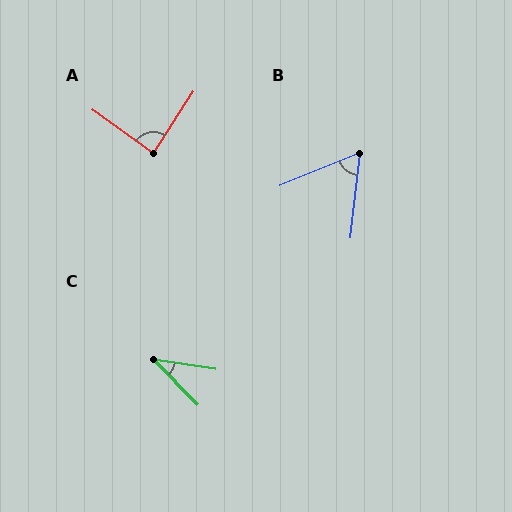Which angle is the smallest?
C, at approximately 36 degrees.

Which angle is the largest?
A, at approximately 87 degrees.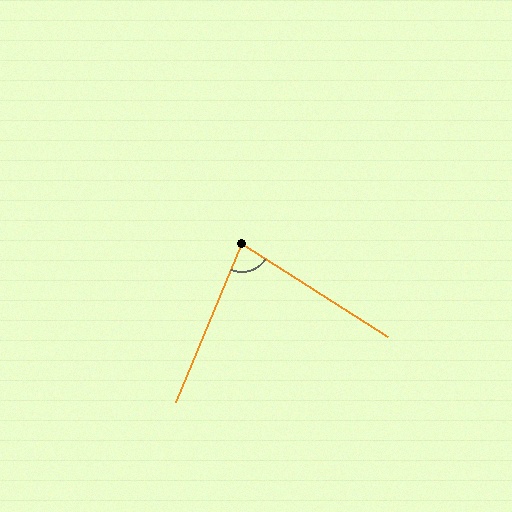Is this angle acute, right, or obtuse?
It is acute.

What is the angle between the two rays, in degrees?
Approximately 80 degrees.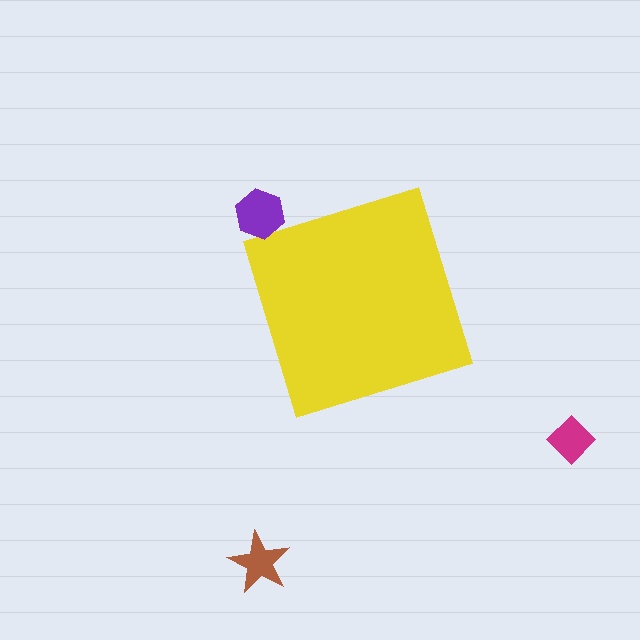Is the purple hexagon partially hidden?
No, the purple hexagon is fully visible.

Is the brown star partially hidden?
No, the brown star is fully visible.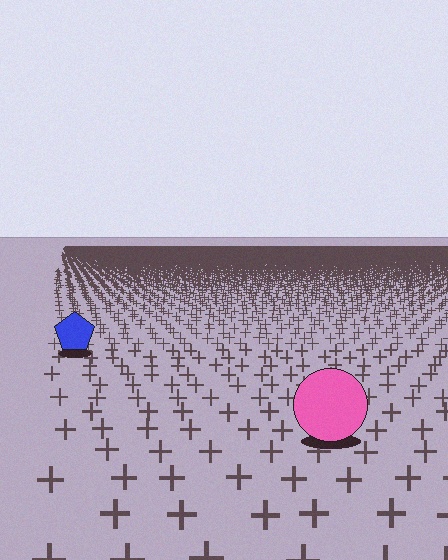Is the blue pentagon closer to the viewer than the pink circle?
No. The pink circle is closer — you can tell from the texture gradient: the ground texture is coarser near it.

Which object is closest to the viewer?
The pink circle is closest. The texture marks near it are larger and more spread out.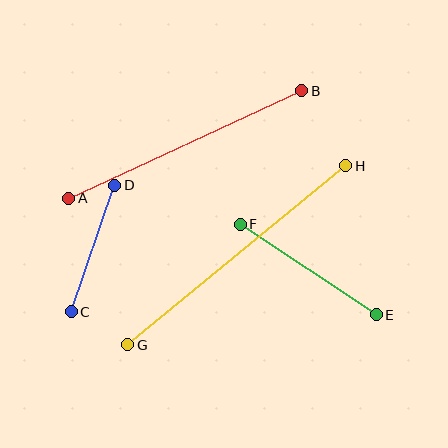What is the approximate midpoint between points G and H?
The midpoint is at approximately (237, 255) pixels.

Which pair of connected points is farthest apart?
Points G and H are farthest apart.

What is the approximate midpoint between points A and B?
The midpoint is at approximately (185, 144) pixels.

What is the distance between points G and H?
The distance is approximately 282 pixels.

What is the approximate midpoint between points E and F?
The midpoint is at approximately (308, 270) pixels.